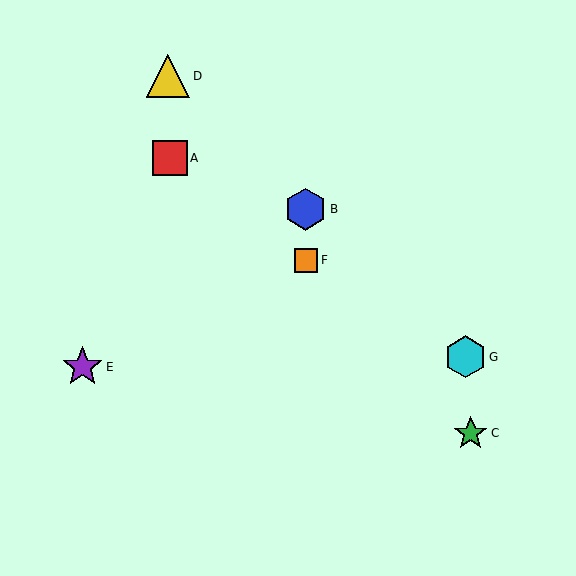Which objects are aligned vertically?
Objects B, F are aligned vertically.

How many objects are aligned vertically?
2 objects (B, F) are aligned vertically.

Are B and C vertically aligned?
No, B is at x≈306 and C is at x≈471.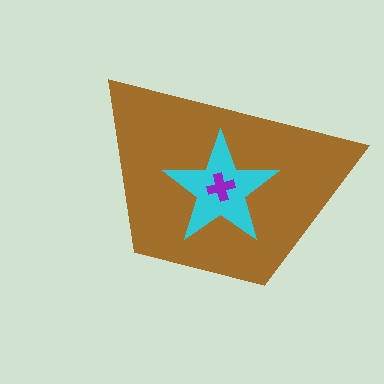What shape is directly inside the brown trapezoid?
The cyan star.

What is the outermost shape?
The brown trapezoid.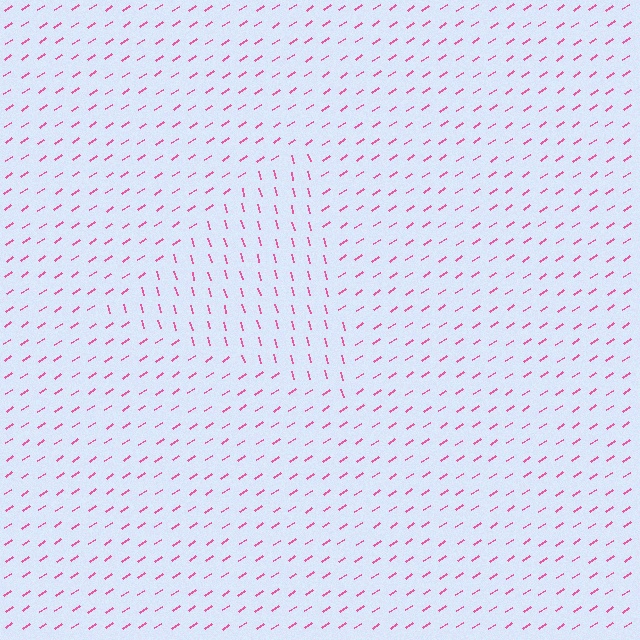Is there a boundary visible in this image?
Yes, there is a texture boundary formed by a change in line orientation.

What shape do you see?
I see a triangle.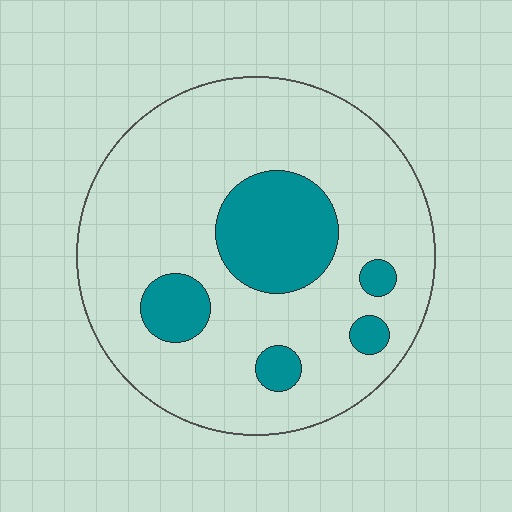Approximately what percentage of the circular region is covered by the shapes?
Approximately 20%.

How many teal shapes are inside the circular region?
5.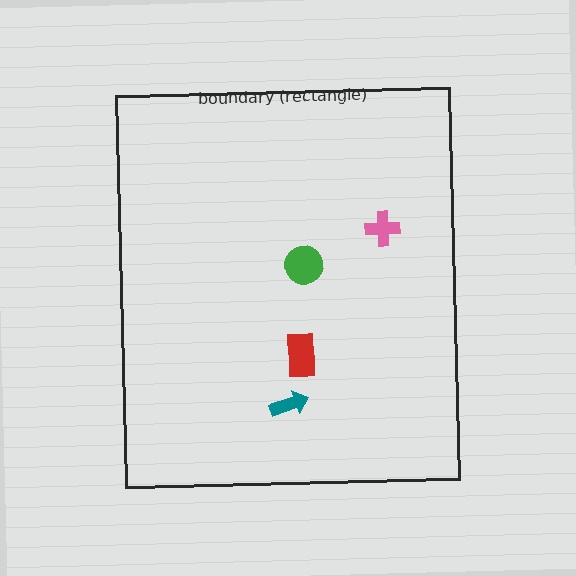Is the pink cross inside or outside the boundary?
Inside.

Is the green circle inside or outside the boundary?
Inside.